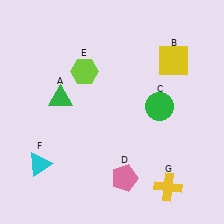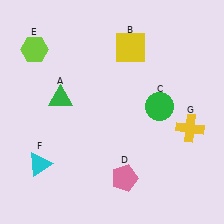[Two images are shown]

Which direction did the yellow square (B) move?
The yellow square (B) moved left.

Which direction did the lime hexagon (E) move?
The lime hexagon (E) moved left.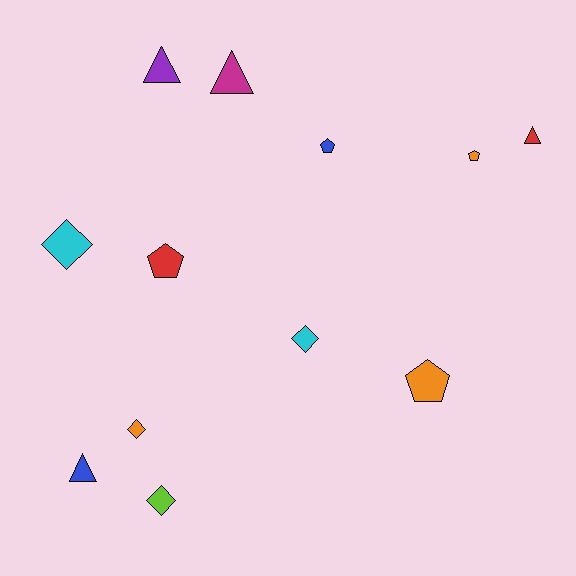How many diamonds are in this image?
There are 4 diamonds.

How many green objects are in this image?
There are no green objects.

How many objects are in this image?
There are 12 objects.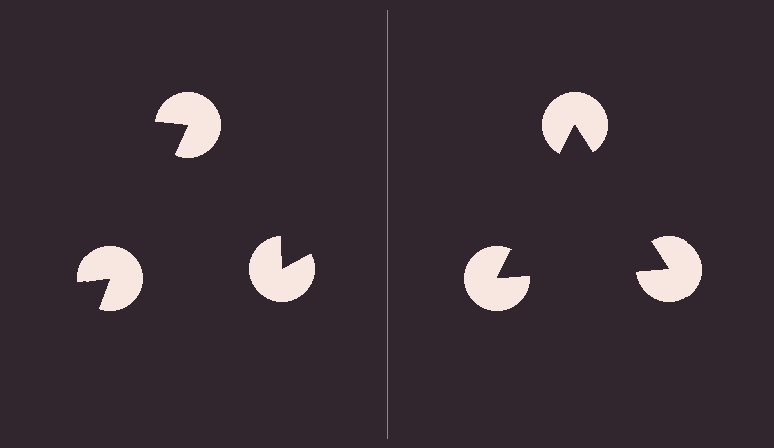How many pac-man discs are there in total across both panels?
6 — 3 on each side.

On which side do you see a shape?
An illusory triangle appears on the right side. On the left side the wedge cuts are rotated, so no coherent shape forms.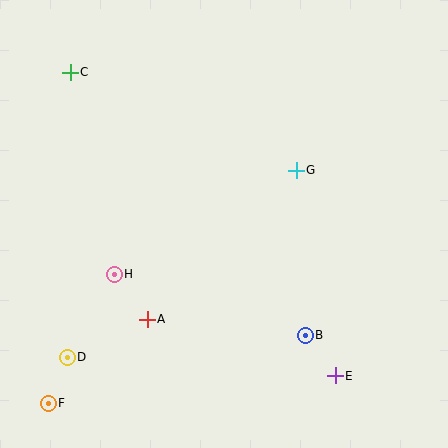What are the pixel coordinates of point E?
Point E is at (335, 376).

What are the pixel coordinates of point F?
Point F is at (48, 403).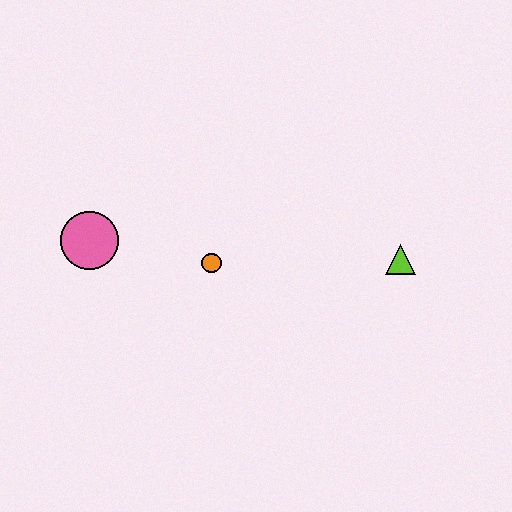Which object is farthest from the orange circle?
The lime triangle is farthest from the orange circle.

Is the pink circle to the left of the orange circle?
Yes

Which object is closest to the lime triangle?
The orange circle is closest to the lime triangle.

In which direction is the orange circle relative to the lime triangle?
The orange circle is to the left of the lime triangle.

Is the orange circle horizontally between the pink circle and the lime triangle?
Yes